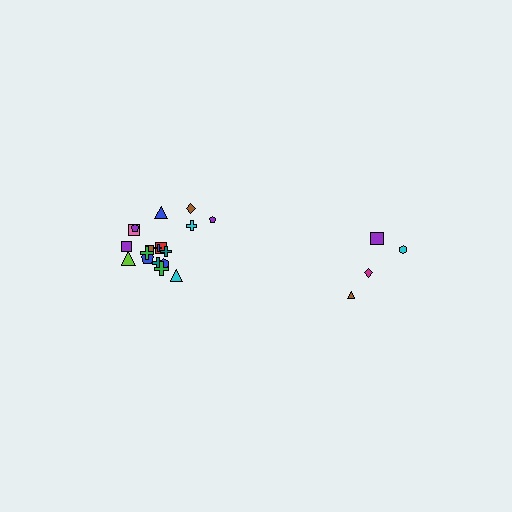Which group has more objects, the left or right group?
The left group.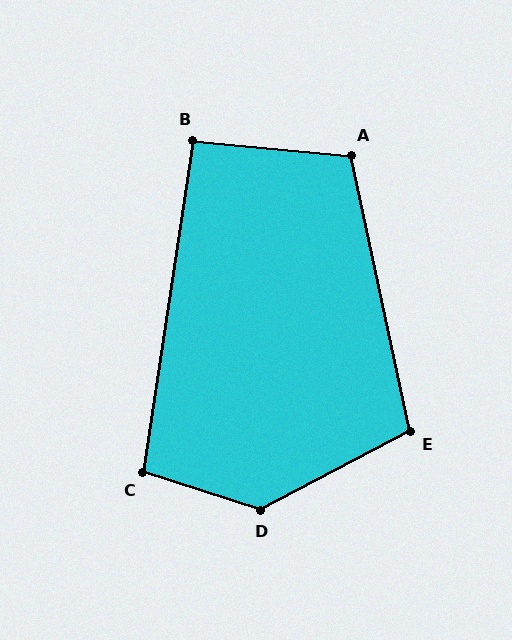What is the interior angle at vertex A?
Approximately 107 degrees (obtuse).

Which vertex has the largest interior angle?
D, at approximately 135 degrees.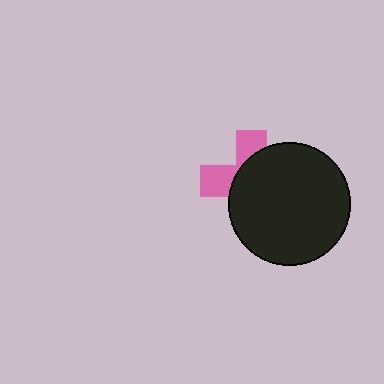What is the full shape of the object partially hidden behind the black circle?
The partially hidden object is a pink cross.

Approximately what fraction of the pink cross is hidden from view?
Roughly 66% of the pink cross is hidden behind the black circle.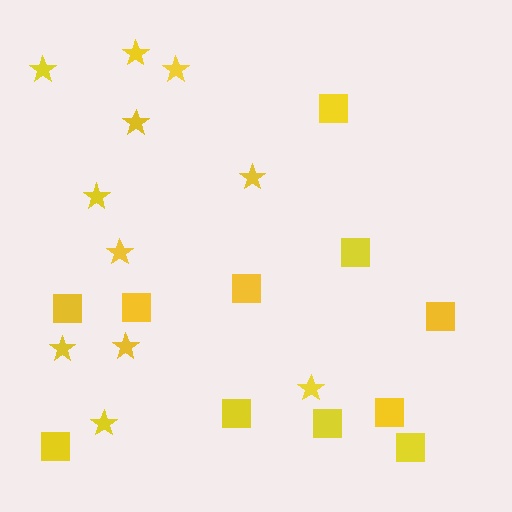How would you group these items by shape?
There are 2 groups: one group of squares (11) and one group of stars (11).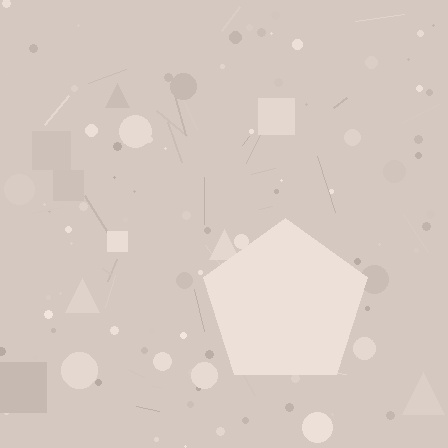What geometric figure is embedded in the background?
A pentagon is embedded in the background.